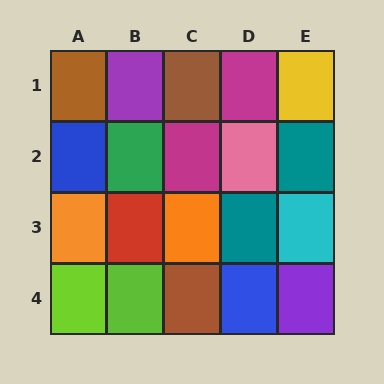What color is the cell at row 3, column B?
Red.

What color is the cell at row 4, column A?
Lime.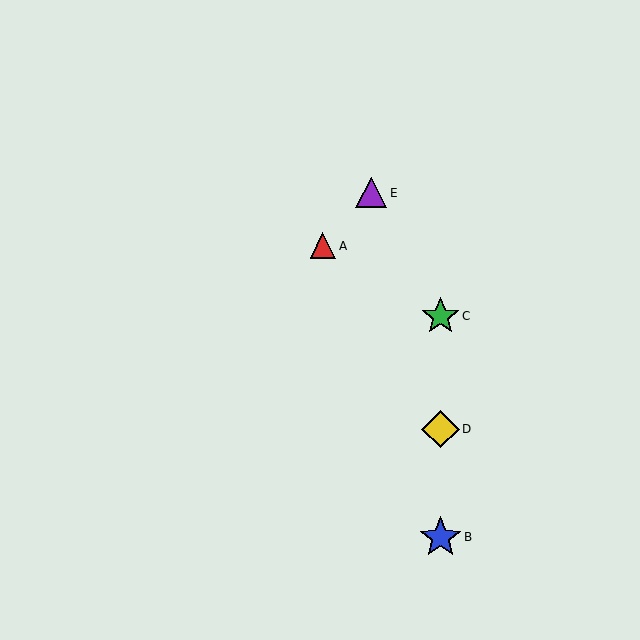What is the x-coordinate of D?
Object D is at x≈440.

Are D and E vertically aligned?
No, D is at x≈440 and E is at x≈371.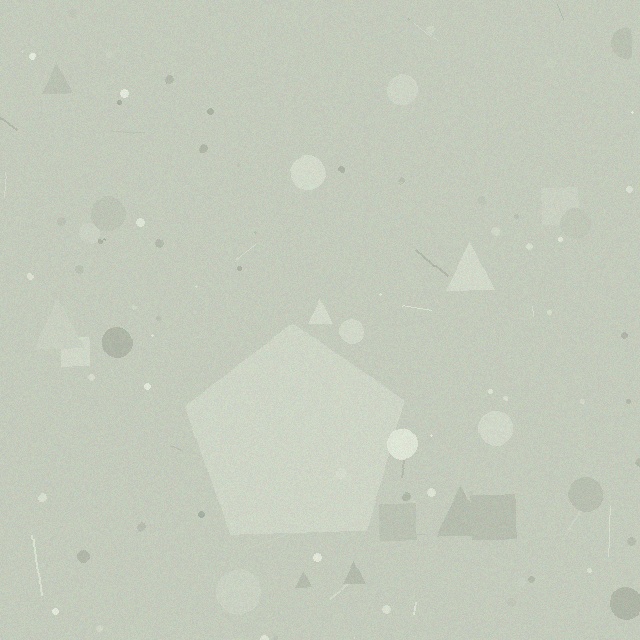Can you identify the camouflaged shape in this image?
The camouflaged shape is a pentagon.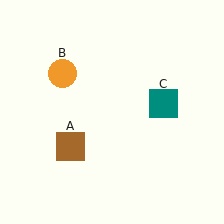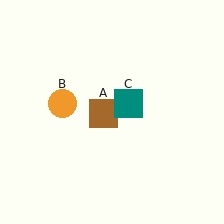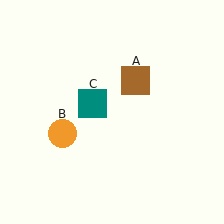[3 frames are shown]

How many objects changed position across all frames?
3 objects changed position: brown square (object A), orange circle (object B), teal square (object C).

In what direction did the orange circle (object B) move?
The orange circle (object B) moved down.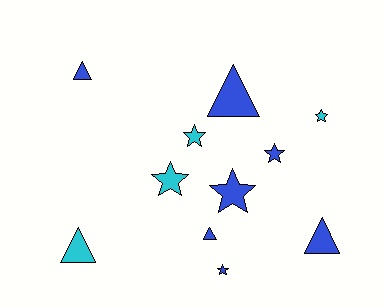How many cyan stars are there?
There are 3 cyan stars.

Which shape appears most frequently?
Star, with 6 objects.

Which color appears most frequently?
Blue, with 7 objects.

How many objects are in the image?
There are 11 objects.